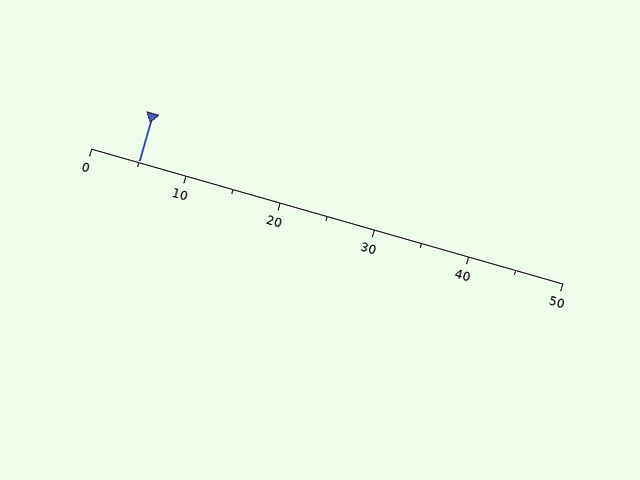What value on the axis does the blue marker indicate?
The marker indicates approximately 5.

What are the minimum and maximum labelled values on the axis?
The axis runs from 0 to 50.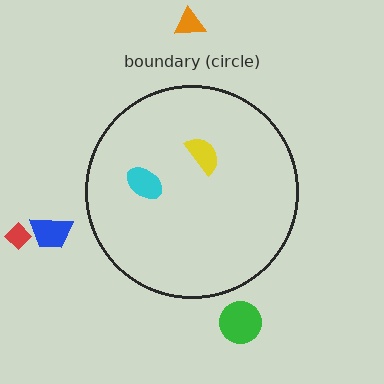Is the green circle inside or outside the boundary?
Outside.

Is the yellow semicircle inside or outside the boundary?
Inside.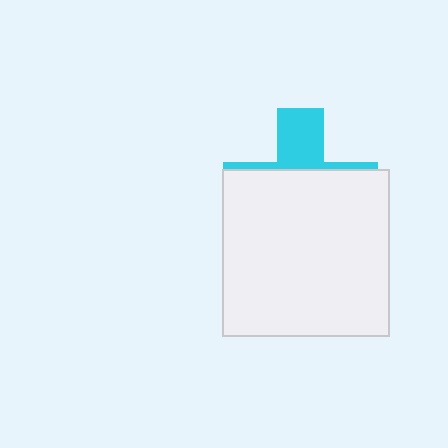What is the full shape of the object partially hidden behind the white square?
The partially hidden object is a cyan cross.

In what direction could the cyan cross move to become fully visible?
The cyan cross could move up. That would shift it out from behind the white square entirely.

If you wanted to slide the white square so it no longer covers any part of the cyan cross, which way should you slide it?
Slide it down — that is the most direct way to separate the two shapes.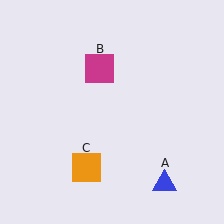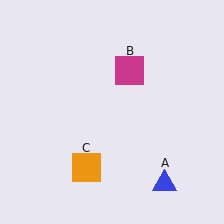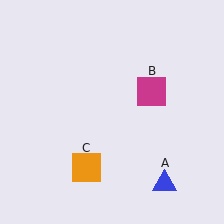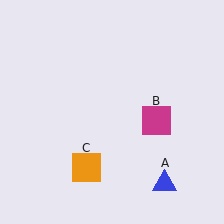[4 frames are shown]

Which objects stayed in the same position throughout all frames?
Blue triangle (object A) and orange square (object C) remained stationary.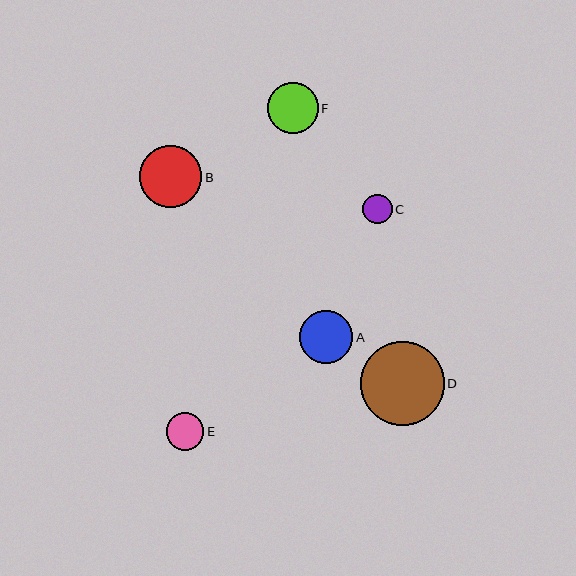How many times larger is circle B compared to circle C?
Circle B is approximately 2.1 times the size of circle C.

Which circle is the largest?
Circle D is the largest with a size of approximately 84 pixels.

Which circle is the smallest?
Circle C is the smallest with a size of approximately 29 pixels.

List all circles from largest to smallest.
From largest to smallest: D, B, A, F, E, C.